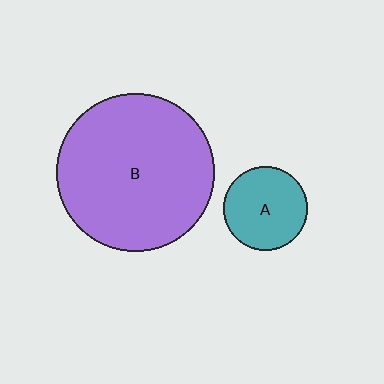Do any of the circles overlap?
No, none of the circles overlap.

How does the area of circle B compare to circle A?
Approximately 3.5 times.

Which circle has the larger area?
Circle B (purple).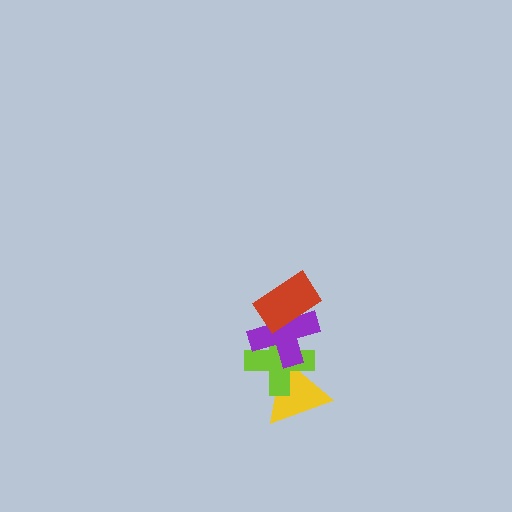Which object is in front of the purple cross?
The red rectangle is in front of the purple cross.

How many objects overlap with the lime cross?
2 objects overlap with the lime cross.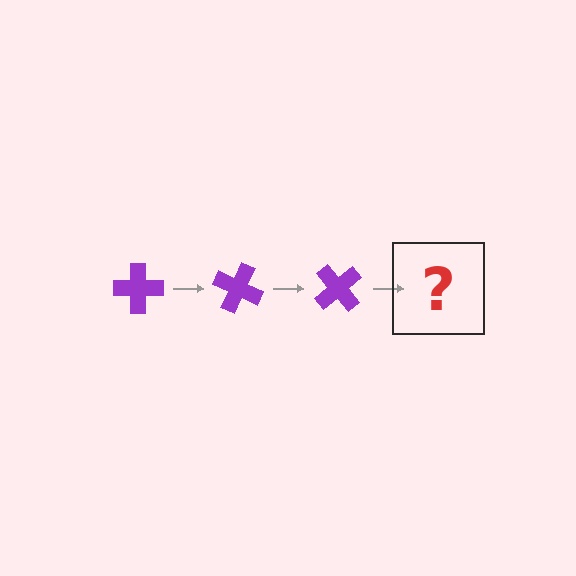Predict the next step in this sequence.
The next step is a purple cross rotated 75 degrees.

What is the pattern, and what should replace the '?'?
The pattern is that the cross rotates 25 degrees each step. The '?' should be a purple cross rotated 75 degrees.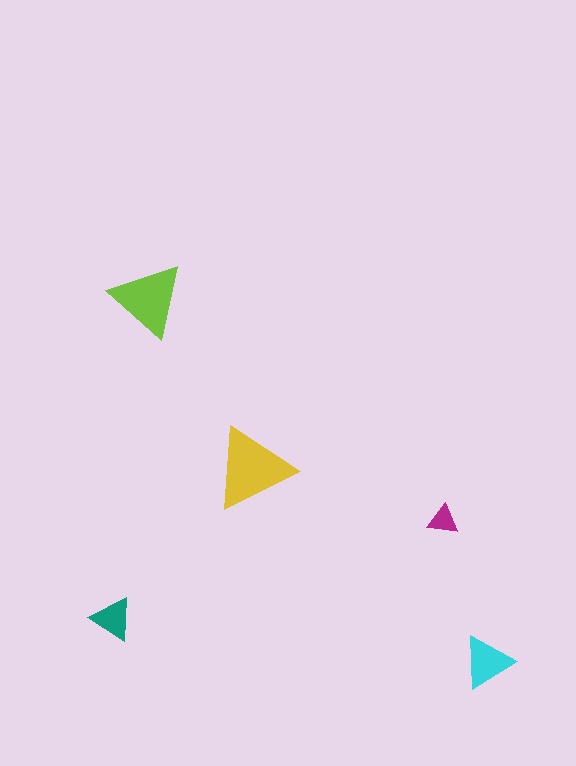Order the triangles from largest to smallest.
the yellow one, the lime one, the cyan one, the teal one, the magenta one.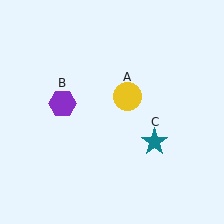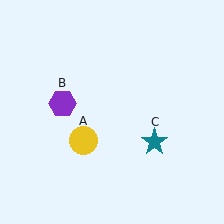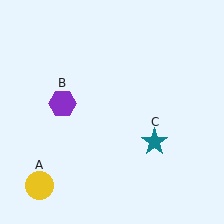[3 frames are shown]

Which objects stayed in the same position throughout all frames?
Purple hexagon (object B) and teal star (object C) remained stationary.